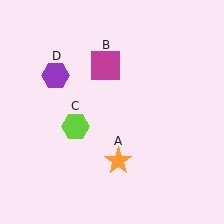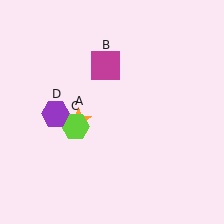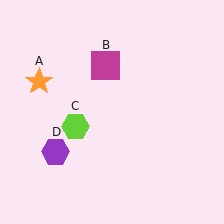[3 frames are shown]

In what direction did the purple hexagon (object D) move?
The purple hexagon (object D) moved down.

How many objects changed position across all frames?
2 objects changed position: orange star (object A), purple hexagon (object D).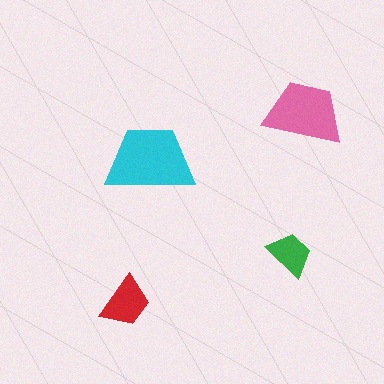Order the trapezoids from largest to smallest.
the cyan one, the pink one, the red one, the green one.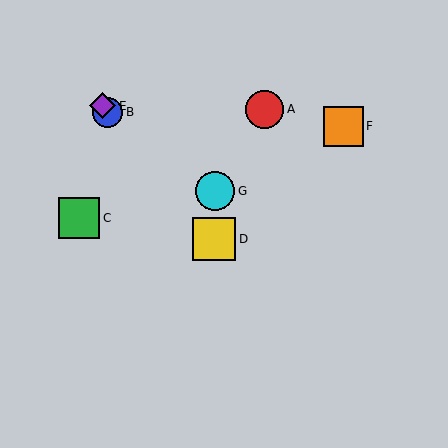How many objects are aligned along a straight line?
3 objects (B, D, E) are aligned along a straight line.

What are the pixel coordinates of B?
Object B is at (108, 112).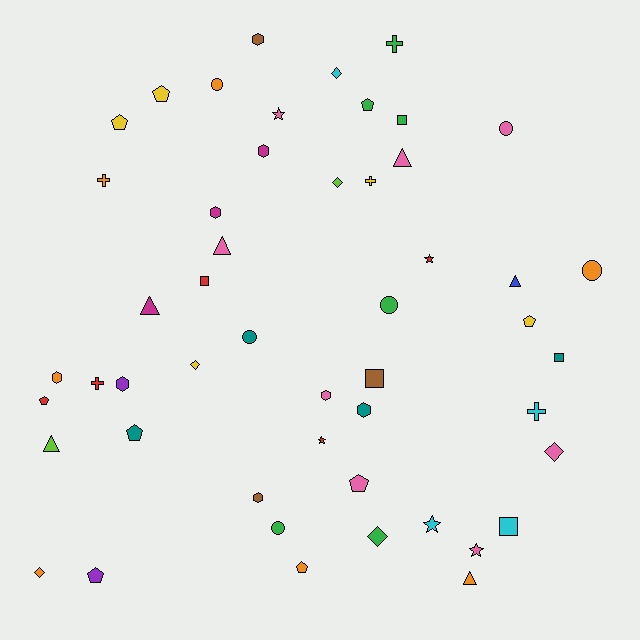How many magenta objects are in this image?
There are 3 magenta objects.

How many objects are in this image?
There are 50 objects.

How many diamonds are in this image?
There are 6 diamonds.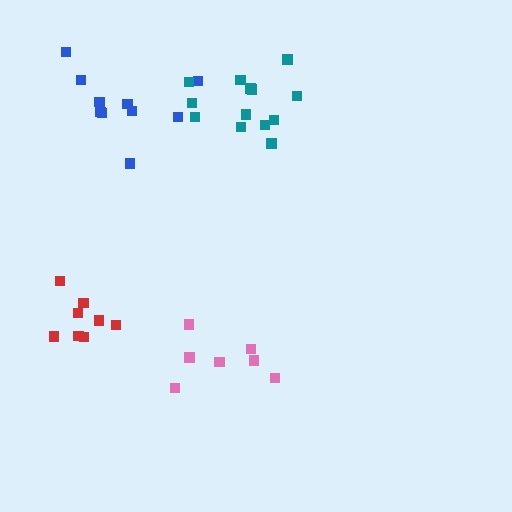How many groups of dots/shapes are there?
There are 4 groups.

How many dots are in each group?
Group 1: 10 dots, Group 2: 7 dots, Group 3: 8 dots, Group 4: 13 dots (38 total).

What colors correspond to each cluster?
The clusters are colored: blue, pink, red, teal.